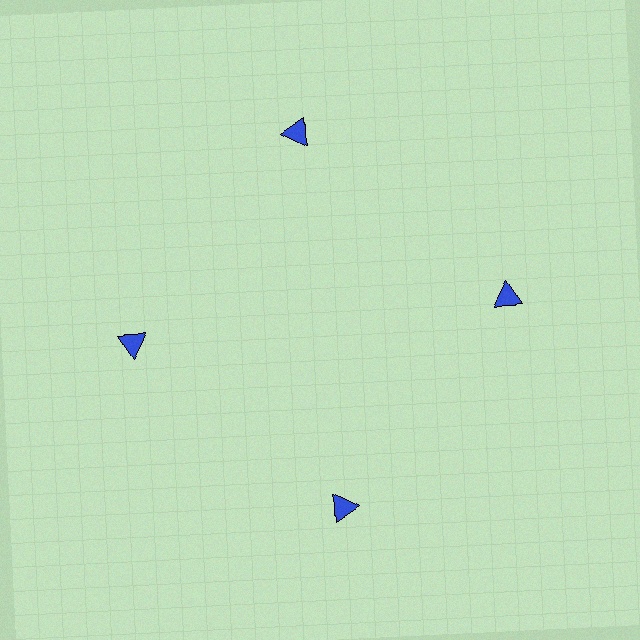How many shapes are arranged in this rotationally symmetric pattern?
There are 4 shapes, arranged in 4 groups of 1.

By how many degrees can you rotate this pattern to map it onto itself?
The pattern maps onto itself every 90 degrees of rotation.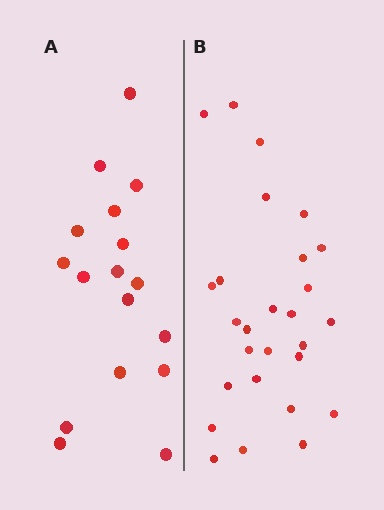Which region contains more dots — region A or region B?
Region B (the right region) has more dots.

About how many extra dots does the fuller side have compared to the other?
Region B has roughly 10 or so more dots than region A.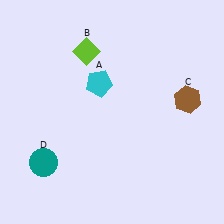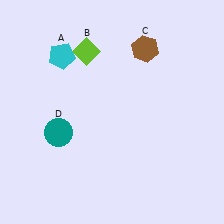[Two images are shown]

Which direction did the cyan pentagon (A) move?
The cyan pentagon (A) moved left.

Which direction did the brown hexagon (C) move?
The brown hexagon (C) moved up.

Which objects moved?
The objects that moved are: the cyan pentagon (A), the brown hexagon (C), the teal circle (D).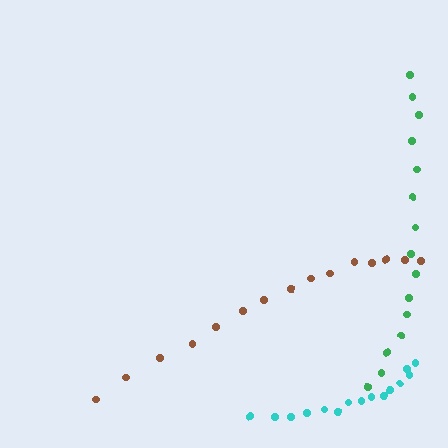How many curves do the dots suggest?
There are 3 distinct paths.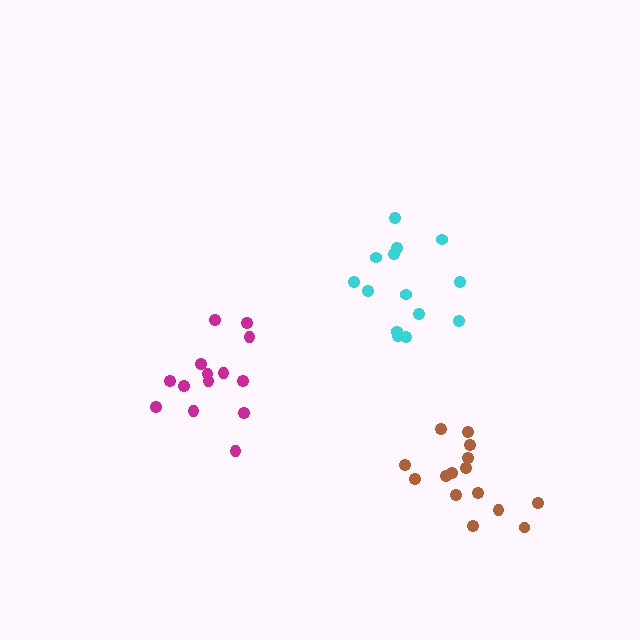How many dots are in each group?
Group 1: 14 dots, Group 2: 14 dots, Group 3: 15 dots (43 total).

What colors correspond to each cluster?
The clusters are colored: magenta, cyan, brown.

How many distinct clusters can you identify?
There are 3 distinct clusters.